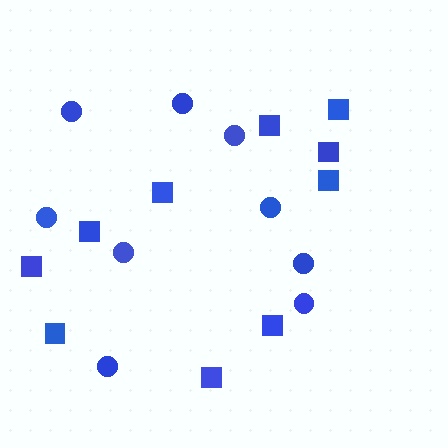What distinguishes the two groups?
There are 2 groups: one group of squares (10) and one group of circles (9).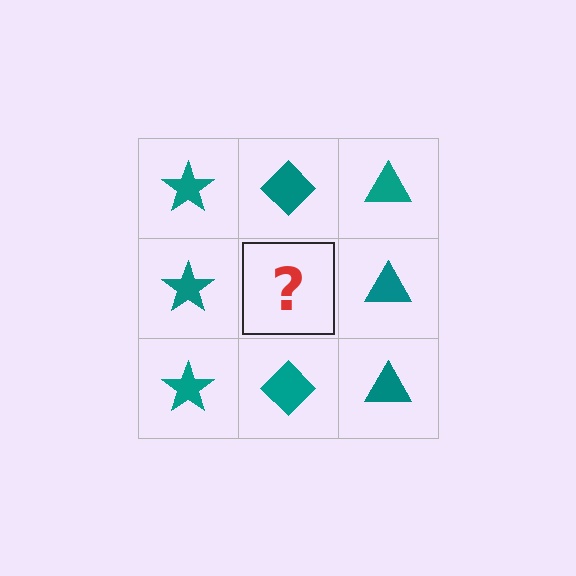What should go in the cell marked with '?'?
The missing cell should contain a teal diamond.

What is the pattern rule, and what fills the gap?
The rule is that each column has a consistent shape. The gap should be filled with a teal diamond.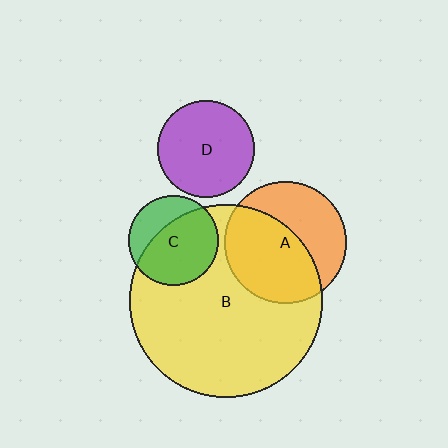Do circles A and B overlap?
Yes.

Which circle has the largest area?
Circle B (yellow).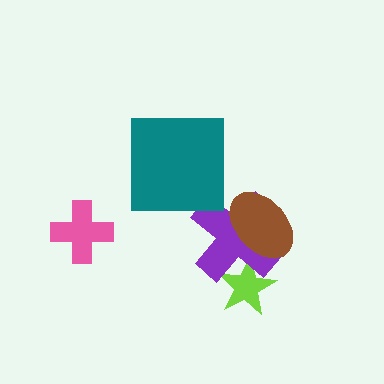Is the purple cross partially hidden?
Yes, it is partially covered by another shape.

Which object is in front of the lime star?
The purple cross is in front of the lime star.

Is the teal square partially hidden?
No, no other shape covers it.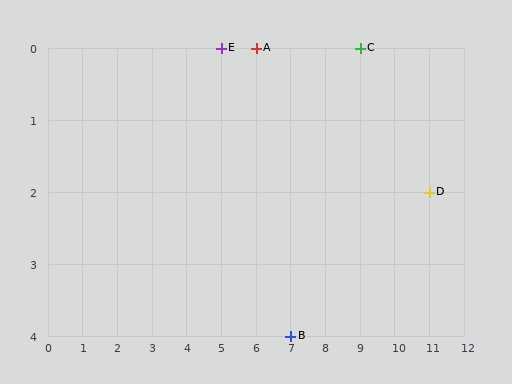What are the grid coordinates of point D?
Point D is at grid coordinates (11, 2).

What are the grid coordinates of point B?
Point B is at grid coordinates (7, 4).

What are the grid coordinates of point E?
Point E is at grid coordinates (5, 0).